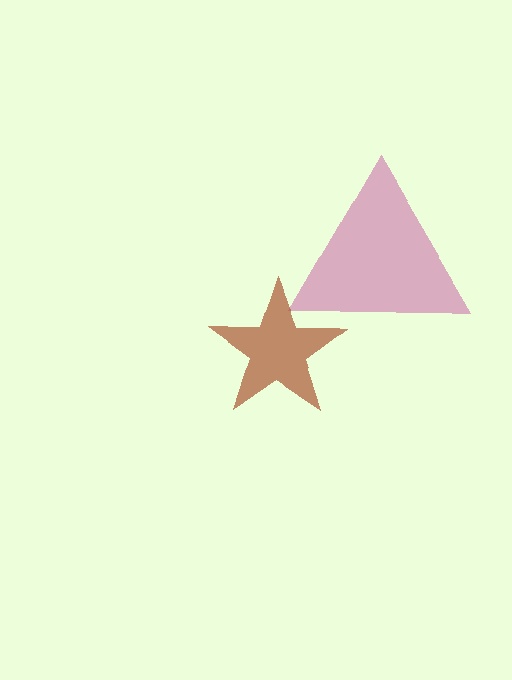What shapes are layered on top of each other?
The layered shapes are: a magenta triangle, a brown star.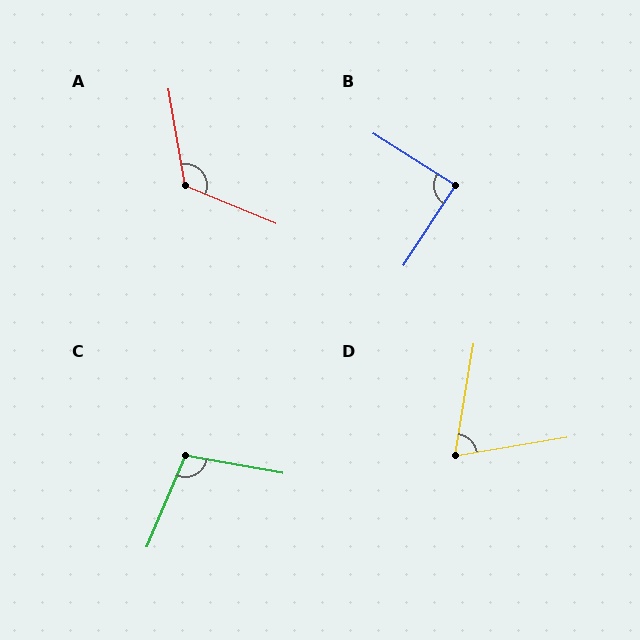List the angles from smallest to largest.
D (71°), B (89°), C (103°), A (122°).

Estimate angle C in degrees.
Approximately 103 degrees.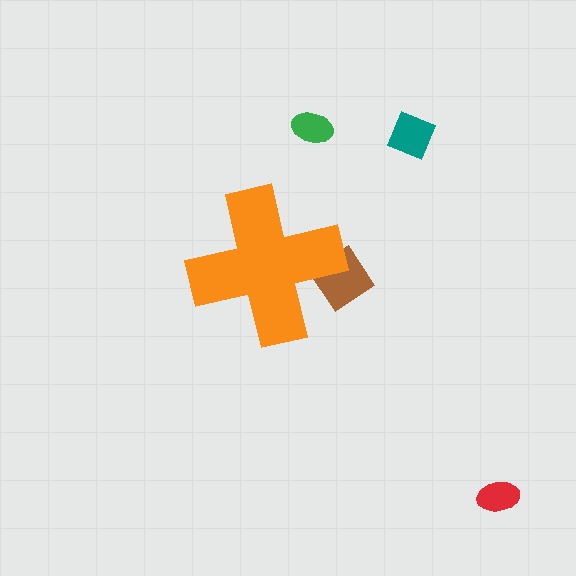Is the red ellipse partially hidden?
No, the red ellipse is fully visible.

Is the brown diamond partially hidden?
Yes, the brown diamond is partially hidden behind the orange cross.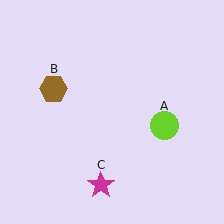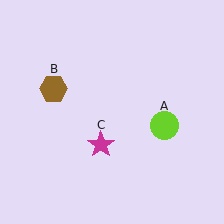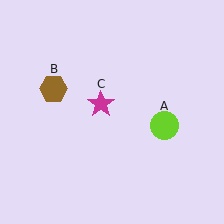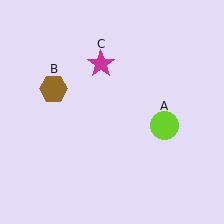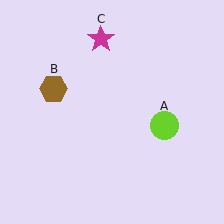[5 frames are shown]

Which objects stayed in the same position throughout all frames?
Lime circle (object A) and brown hexagon (object B) remained stationary.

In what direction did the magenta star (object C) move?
The magenta star (object C) moved up.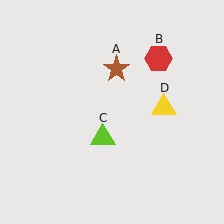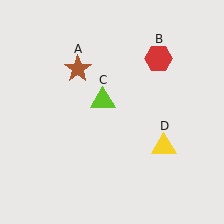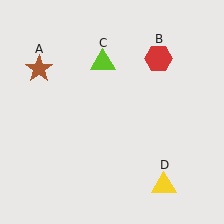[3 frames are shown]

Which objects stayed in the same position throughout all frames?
Red hexagon (object B) remained stationary.